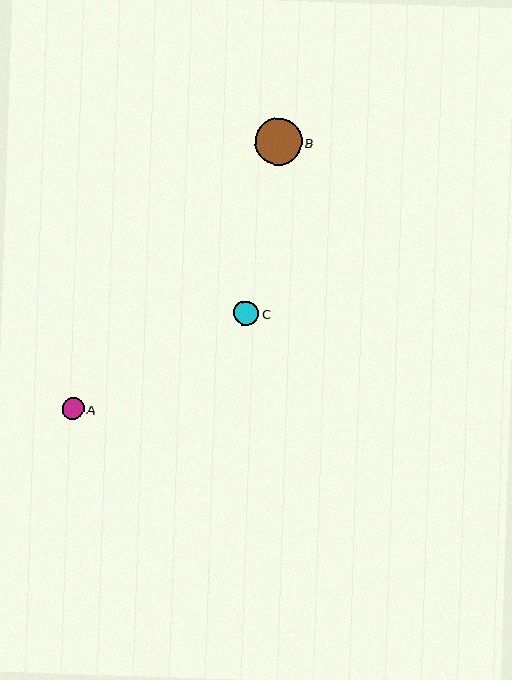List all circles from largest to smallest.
From largest to smallest: B, C, A.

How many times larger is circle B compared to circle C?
Circle B is approximately 1.9 times the size of circle C.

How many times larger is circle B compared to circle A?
Circle B is approximately 2.1 times the size of circle A.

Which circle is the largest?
Circle B is the largest with a size of approximately 47 pixels.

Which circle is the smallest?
Circle A is the smallest with a size of approximately 22 pixels.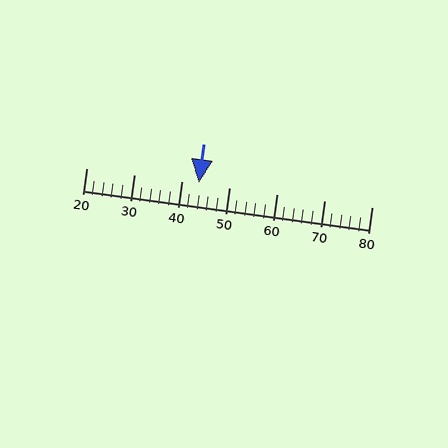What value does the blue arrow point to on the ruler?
The blue arrow points to approximately 44.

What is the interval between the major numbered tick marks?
The major tick marks are spaced 10 units apart.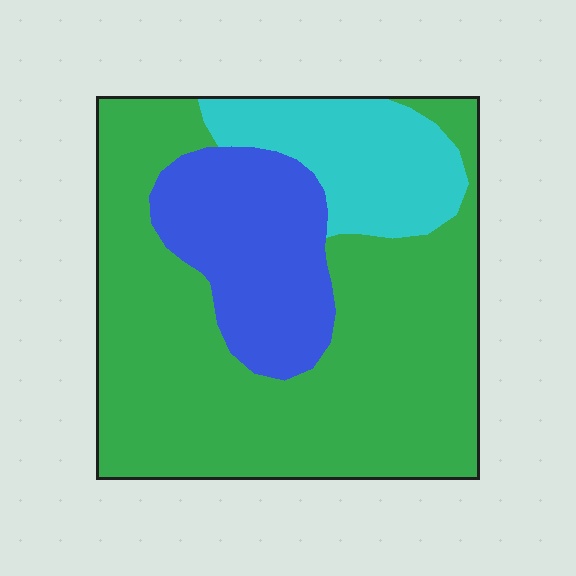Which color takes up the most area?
Green, at roughly 65%.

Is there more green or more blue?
Green.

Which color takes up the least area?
Cyan, at roughly 15%.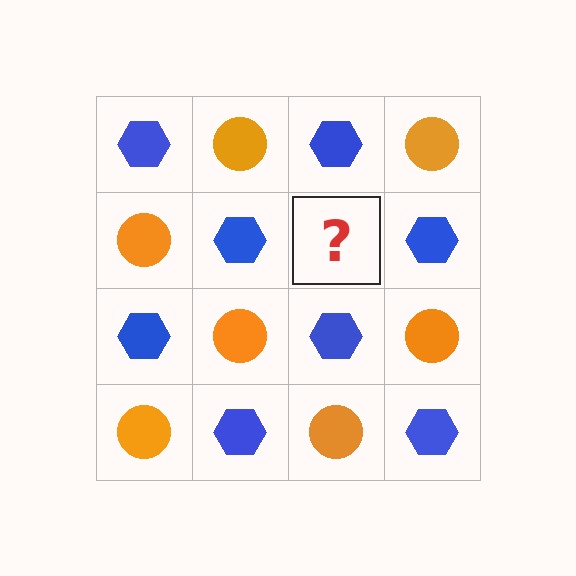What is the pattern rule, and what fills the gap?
The rule is that it alternates blue hexagon and orange circle in a checkerboard pattern. The gap should be filled with an orange circle.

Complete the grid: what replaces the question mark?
The question mark should be replaced with an orange circle.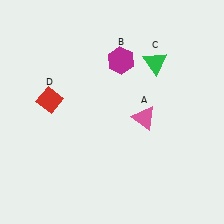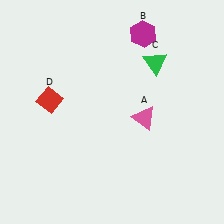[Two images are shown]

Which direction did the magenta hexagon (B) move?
The magenta hexagon (B) moved up.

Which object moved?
The magenta hexagon (B) moved up.